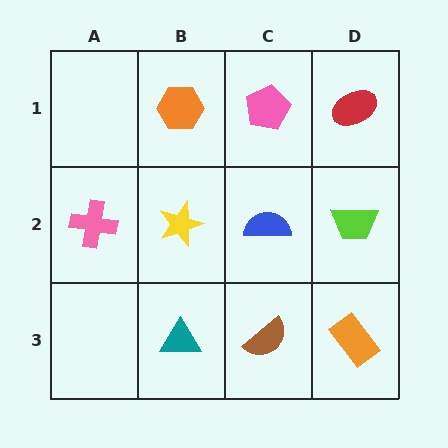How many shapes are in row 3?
3 shapes.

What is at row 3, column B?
A teal triangle.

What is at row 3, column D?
An orange rectangle.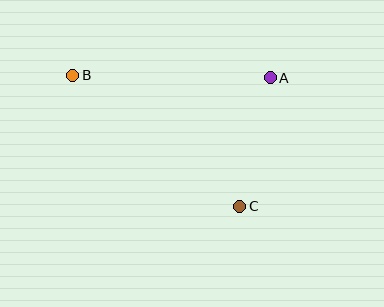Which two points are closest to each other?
Points A and C are closest to each other.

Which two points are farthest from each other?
Points B and C are farthest from each other.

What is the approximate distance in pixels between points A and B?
The distance between A and B is approximately 197 pixels.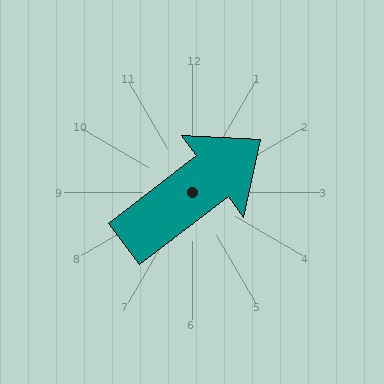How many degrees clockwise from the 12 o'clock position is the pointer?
Approximately 53 degrees.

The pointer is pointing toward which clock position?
Roughly 2 o'clock.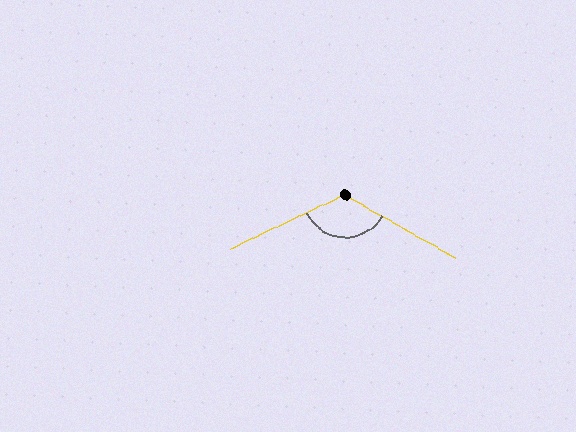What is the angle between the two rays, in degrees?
Approximately 125 degrees.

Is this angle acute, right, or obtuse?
It is obtuse.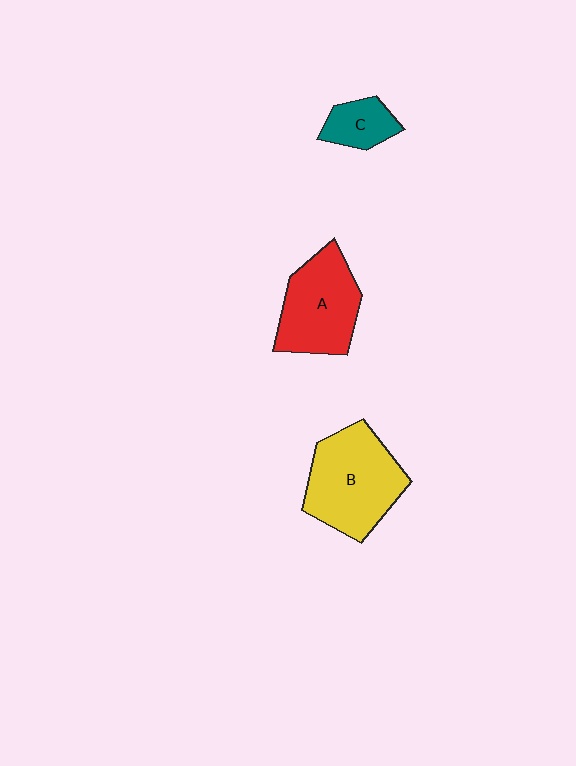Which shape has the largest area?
Shape B (yellow).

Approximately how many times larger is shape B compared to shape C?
Approximately 2.7 times.